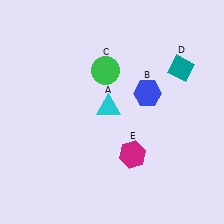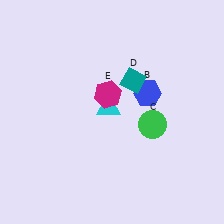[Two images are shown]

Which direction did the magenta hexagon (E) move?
The magenta hexagon (E) moved up.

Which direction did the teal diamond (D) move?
The teal diamond (D) moved left.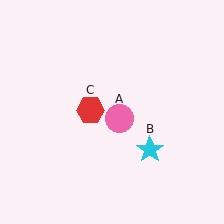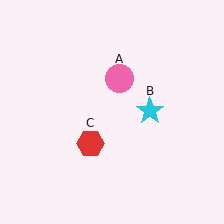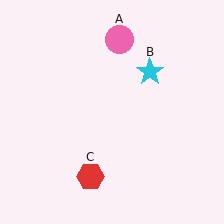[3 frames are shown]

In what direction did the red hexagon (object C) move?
The red hexagon (object C) moved down.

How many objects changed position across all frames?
3 objects changed position: pink circle (object A), cyan star (object B), red hexagon (object C).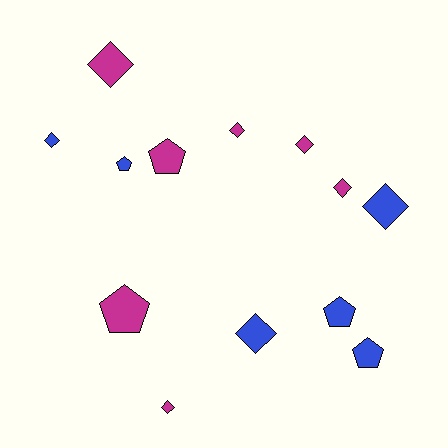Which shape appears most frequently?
Diamond, with 8 objects.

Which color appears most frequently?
Magenta, with 7 objects.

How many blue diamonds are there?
There are 3 blue diamonds.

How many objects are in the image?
There are 13 objects.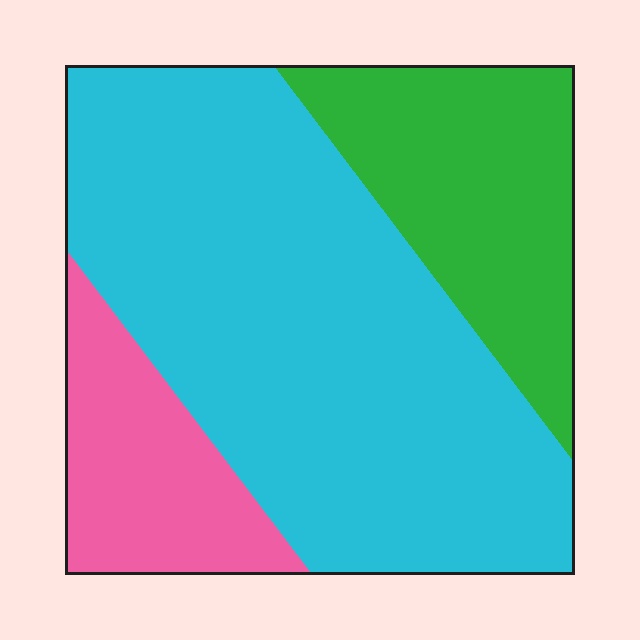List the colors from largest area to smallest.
From largest to smallest: cyan, green, pink.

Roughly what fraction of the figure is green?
Green covers about 25% of the figure.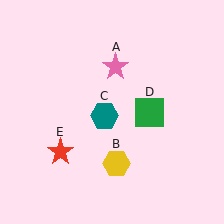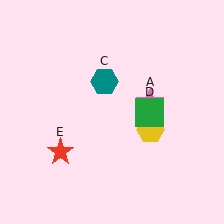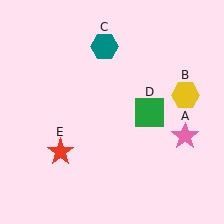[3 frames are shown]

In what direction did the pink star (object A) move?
The pink star (object A) moved down and to the right.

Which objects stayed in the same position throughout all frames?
Green square (object D) and red star (object E) remained stationary.